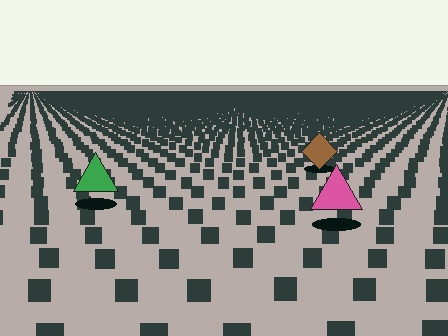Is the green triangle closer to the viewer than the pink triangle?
No. The pink triangle is closer — you can tell from the texture gradient: the ground texture is coarser near it.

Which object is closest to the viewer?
The pink triangle is closest. The texture marks near it are larger and more spread out.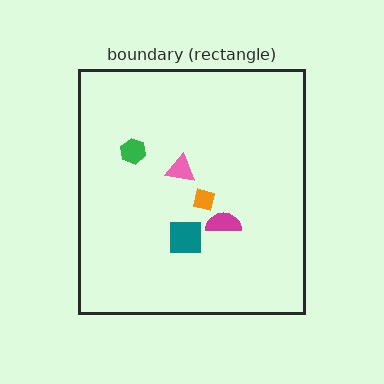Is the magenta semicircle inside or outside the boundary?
Inside.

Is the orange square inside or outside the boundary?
Inside.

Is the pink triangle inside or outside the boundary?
Inside.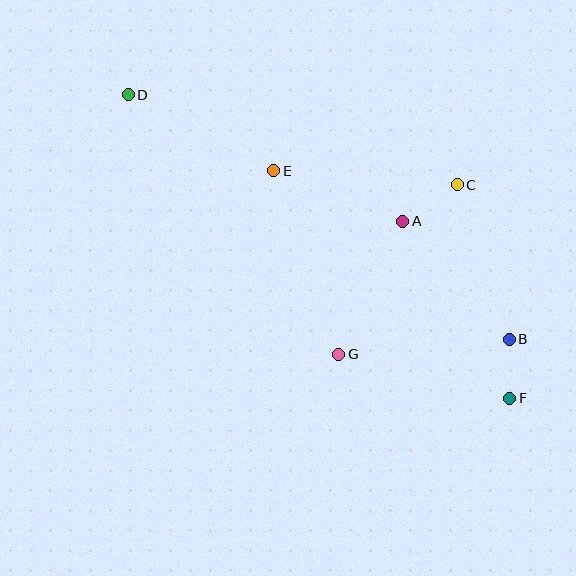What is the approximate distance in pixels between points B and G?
The distance between B and G is approximately 171 pixels.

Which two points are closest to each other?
Points B and F are closest to each other.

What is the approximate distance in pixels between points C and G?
The distance between C and G is approximately 207 pixels.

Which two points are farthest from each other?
Points D and F are farthest from each other.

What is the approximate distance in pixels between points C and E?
The distance between C and E is approximately 184 pixels.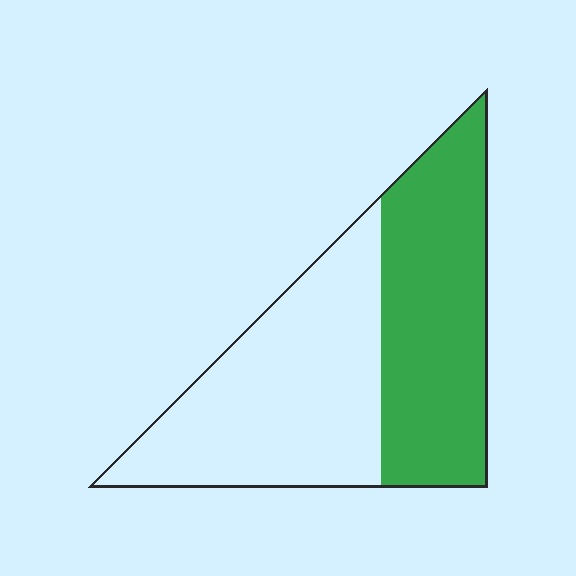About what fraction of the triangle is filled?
About one half (1/2).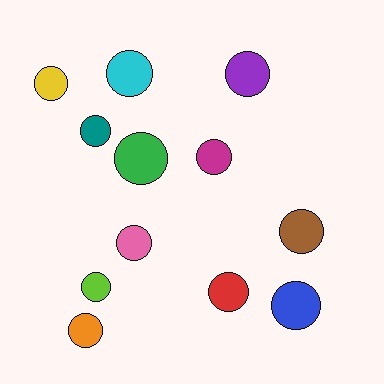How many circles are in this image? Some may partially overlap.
There are 12 circles.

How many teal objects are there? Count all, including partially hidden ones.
There is 1 teal object.